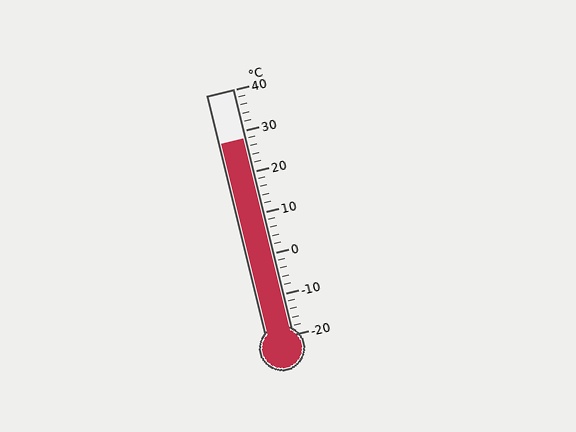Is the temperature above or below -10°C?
The temperature is above -10°C.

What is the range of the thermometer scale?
The thermometer scale ranges from -20°C to 40°C.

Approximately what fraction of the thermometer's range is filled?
The thermometer is filled to approximately 80% of its range.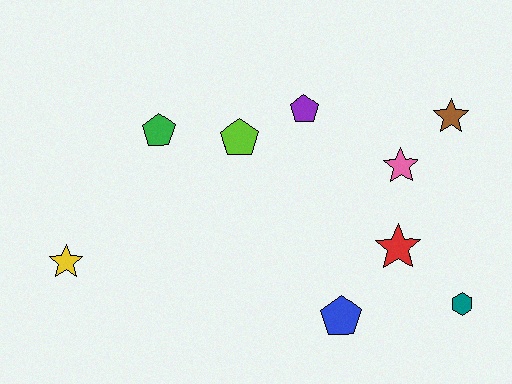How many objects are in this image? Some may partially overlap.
There are 9 objects.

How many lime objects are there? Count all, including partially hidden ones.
There is 1 lime object.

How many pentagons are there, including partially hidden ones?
There are 4 pentagons.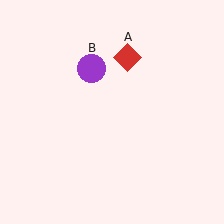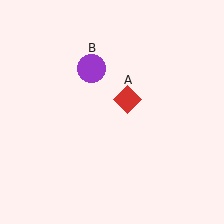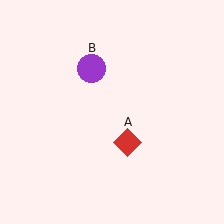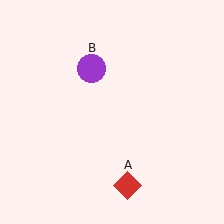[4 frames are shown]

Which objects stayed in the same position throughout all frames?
Purple circle (object B) remained stationary.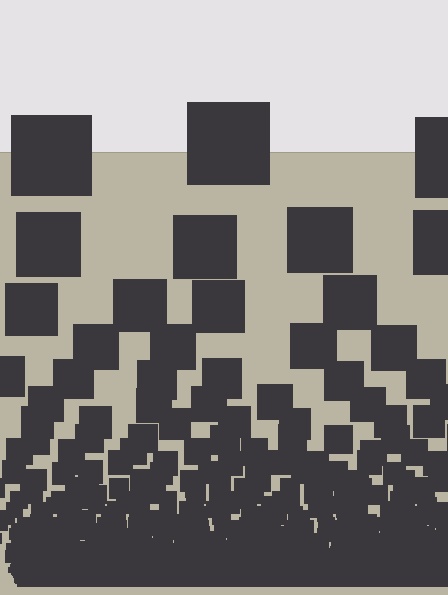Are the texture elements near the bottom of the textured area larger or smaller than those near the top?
Smaller. The gradient is inverted — elements near the bottom are smaller and denser.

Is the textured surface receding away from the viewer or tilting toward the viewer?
The surface appears to tilt toward the viewer. Texture elements get larger and sparser toward the top.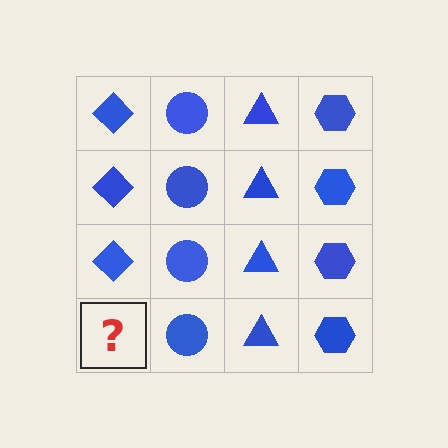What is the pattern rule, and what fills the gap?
The rule is that each column has a consistent shape. The gap should be filled with a blue diamond.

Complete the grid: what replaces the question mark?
The question mark should be replaced with a blue diamond.